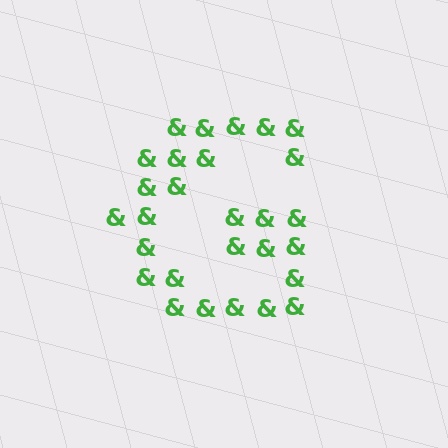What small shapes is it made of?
It is made of small ampersands.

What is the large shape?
The large shape is the letter G.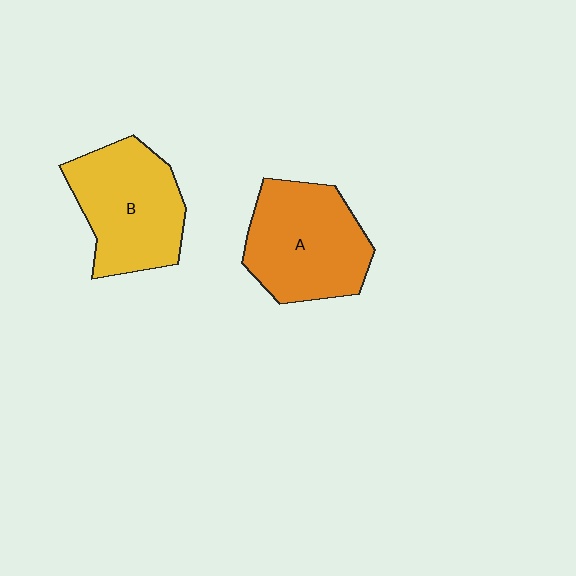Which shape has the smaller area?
Shape B (yellow).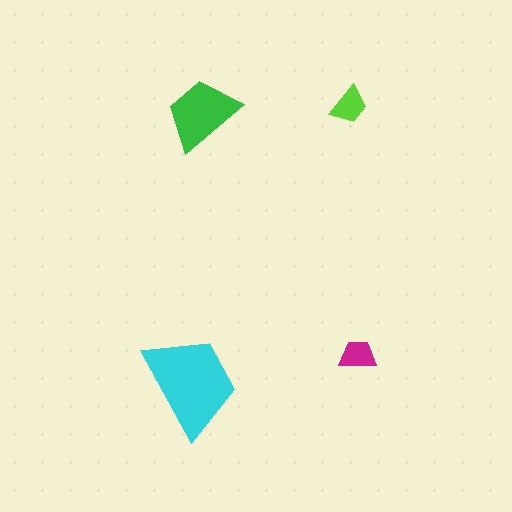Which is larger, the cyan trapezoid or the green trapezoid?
The cyan one.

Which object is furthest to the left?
The cyan trapezoid is leftmost.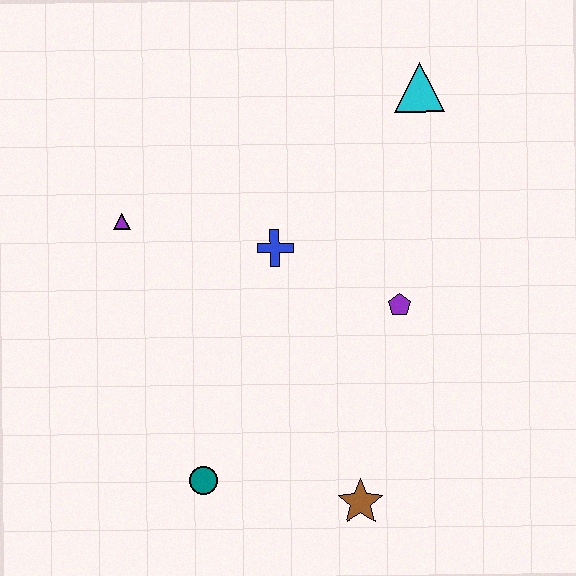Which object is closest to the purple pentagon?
The blue cross is closest to the purple pentagon.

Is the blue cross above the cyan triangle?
No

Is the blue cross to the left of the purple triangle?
No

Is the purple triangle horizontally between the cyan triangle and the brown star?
No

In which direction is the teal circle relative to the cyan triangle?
The teal circle is below the cyan triangle.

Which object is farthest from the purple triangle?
The brown star is farthest from the purple triangle.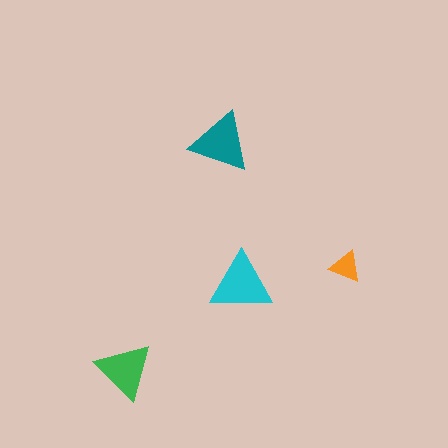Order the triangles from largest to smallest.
the cyan one, the teal one, the green one, the orange one.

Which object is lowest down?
The green triangle is bottommost.